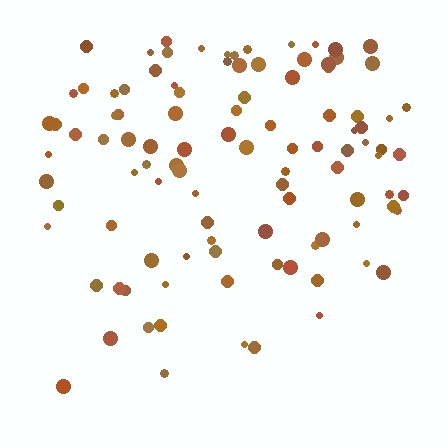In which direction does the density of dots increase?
From bottom to top, with the top side densest.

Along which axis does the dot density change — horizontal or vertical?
Vertical.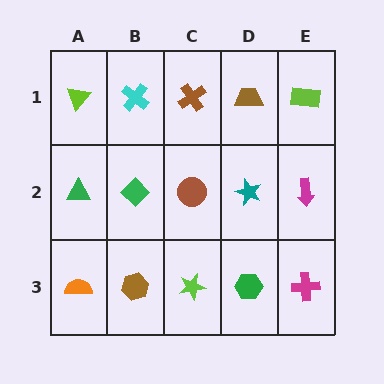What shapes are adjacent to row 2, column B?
A cyan cross (row 1, column B), a brown hexagon (row 3, column B), a green triangle (row 2, column A), a brown circle (row 2, column C).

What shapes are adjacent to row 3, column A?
A green triangle (row 2, column A), a brown hexagon (row 3, column B).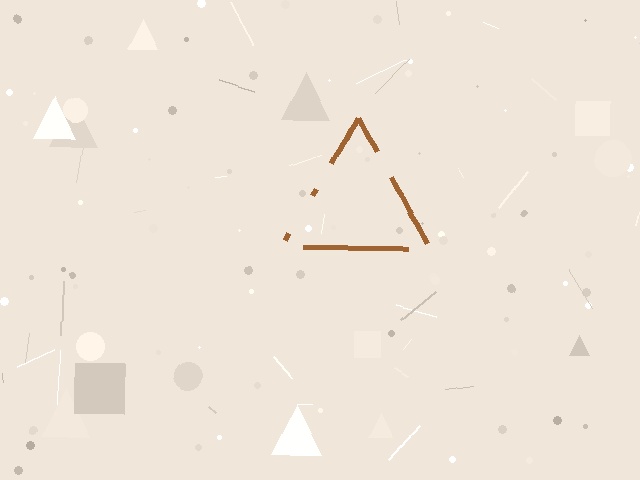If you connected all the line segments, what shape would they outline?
They would outline a triangle.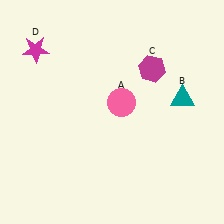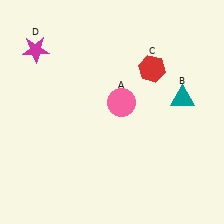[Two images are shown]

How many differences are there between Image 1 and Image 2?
There is 1 difference between the two images.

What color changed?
The hexagon (C) changed from magenta in Image 1 to red in Image 2.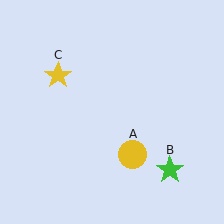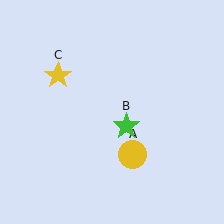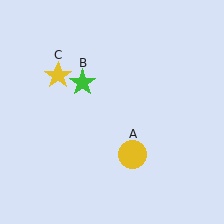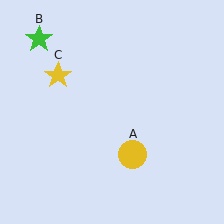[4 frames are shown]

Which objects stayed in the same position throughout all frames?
Yellow circle (object A) and yellow star (object C) remained stationary.